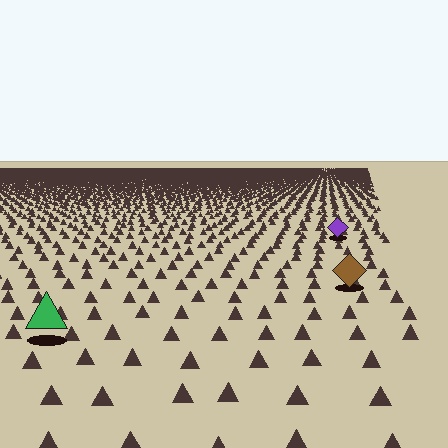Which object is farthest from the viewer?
The purple diamond is farthest from the viewer. It appears smaller and the ground texture around it is denser.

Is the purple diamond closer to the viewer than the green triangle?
No. The green triangle is closer — you can tell from the texture gradient: the ground texture is coarser near it.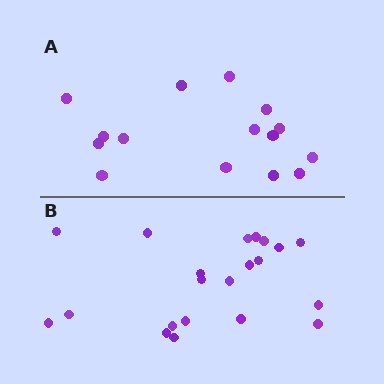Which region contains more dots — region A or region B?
Region B (the bottom region) has more dots.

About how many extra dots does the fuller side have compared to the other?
Region B has about 6 more dots than region A.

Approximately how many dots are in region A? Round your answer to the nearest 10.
About 20 dots. (The exact count is 15, which rounds to 20.)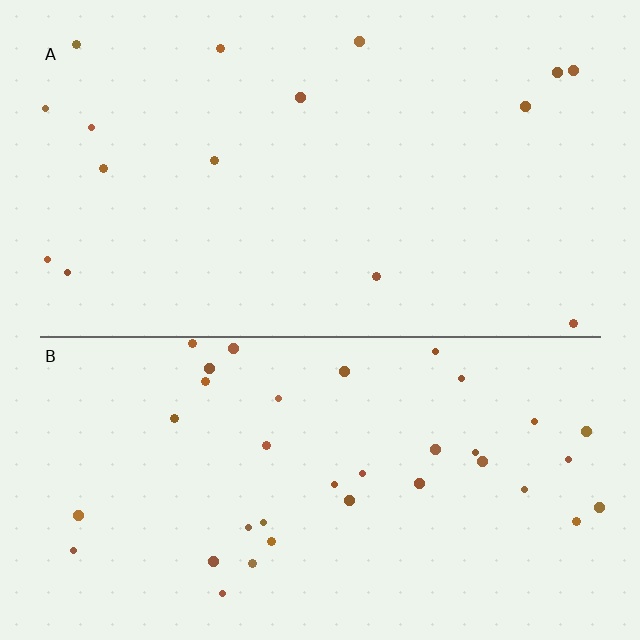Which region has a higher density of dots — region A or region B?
B (the bottom).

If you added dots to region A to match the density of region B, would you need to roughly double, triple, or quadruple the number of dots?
Approximately double.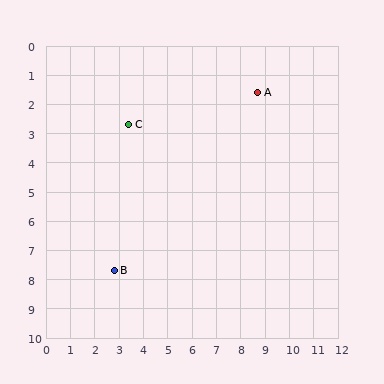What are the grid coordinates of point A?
Point A is at approximately (8.7, 1.6).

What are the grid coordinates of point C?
Point C is at approximately (3.4, 2.7).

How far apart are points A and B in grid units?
Points A and B are about 8.5 grid units apart.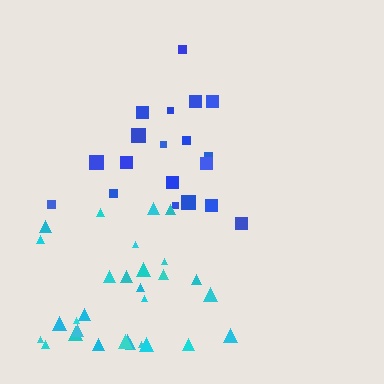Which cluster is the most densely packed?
Cyan.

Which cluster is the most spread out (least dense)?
Blue.